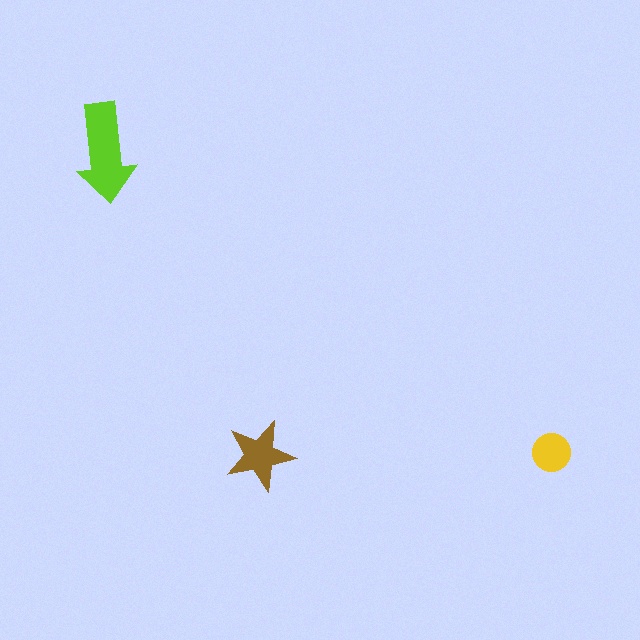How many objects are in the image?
There are 3 objects in the image.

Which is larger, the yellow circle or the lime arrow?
The lime arrow.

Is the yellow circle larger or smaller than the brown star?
Smaller.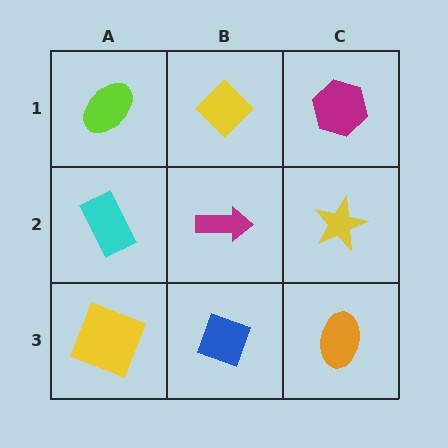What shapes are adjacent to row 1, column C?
A yellow star (row 2, column C), a yellow diamond (row 1, column B).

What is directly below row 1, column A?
A cyan rectangle.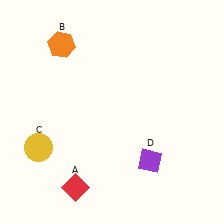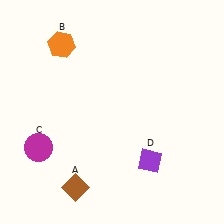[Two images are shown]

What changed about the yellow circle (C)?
In Image 1, C is yellow. In Image 2, it changed to magenta.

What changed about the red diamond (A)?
In Image 1, A is red. In Image 2, it changed to brown.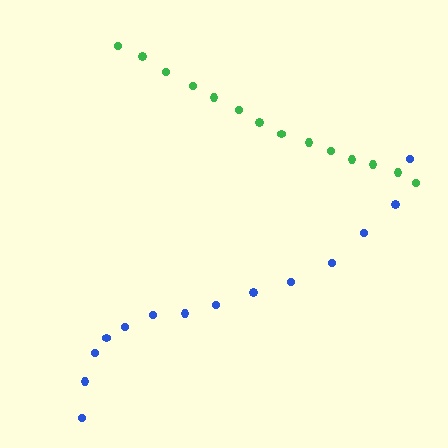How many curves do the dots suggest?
There are 2 distinct paths.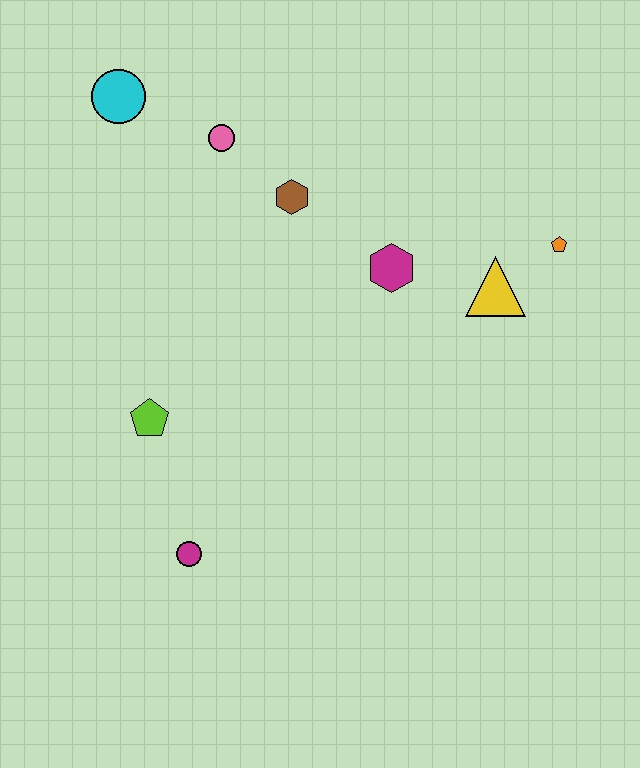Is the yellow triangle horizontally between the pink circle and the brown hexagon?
No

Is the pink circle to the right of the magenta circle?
Yes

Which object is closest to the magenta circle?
The lime pentagon is closest to the magenta circle.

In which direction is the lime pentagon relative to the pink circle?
The lime pentagon is below the pink circle.